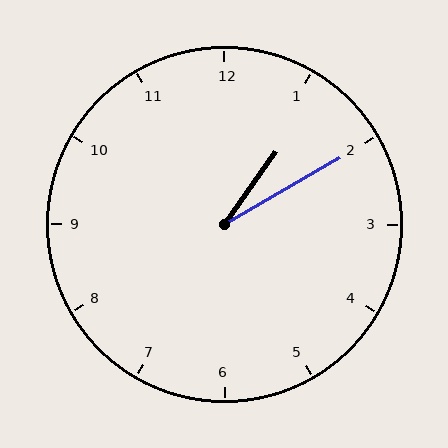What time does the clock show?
1:10.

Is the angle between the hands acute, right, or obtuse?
It is acute.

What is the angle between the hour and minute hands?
Approximately 25 degrees.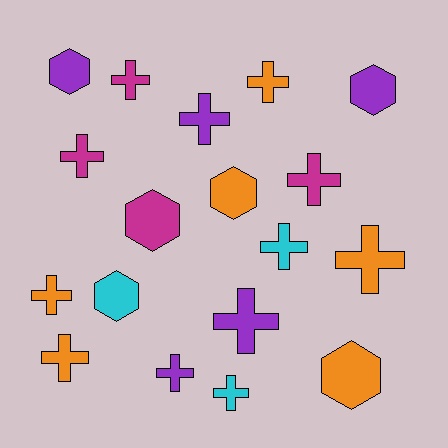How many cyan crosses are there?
There are 2 cyan crosses.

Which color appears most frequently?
Orange, with 6 objects.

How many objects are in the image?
There are 18 objects.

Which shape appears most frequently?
Cross, with 12 objects.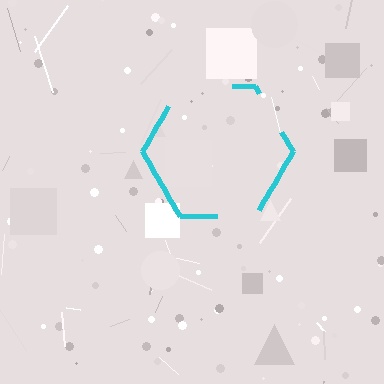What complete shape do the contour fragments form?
The contour fragments form a hexagon.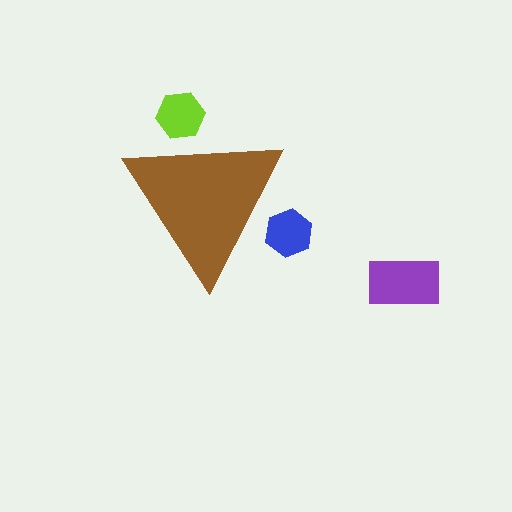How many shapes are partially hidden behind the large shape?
2 shapes are partially hidden.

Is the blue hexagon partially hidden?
Yes, the blue hexagon is partially hidden behind the brown triangle.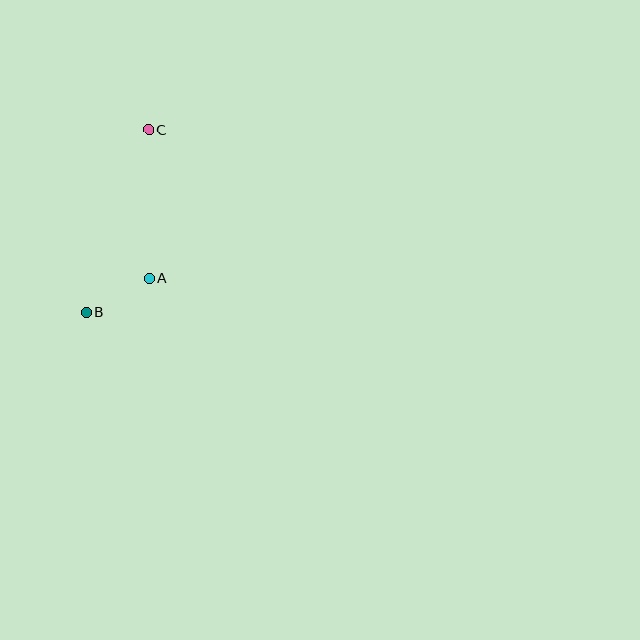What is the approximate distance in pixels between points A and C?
The distance between A and C is approximately 149 pixels.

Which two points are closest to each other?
Points A and B are closest to each other.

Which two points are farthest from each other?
Points B and C are farthest from each other.